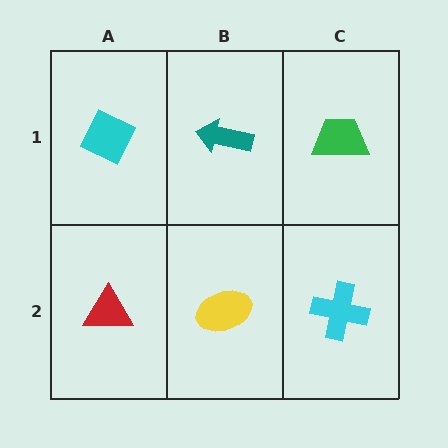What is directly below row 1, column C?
A cyan cross.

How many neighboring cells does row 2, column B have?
3.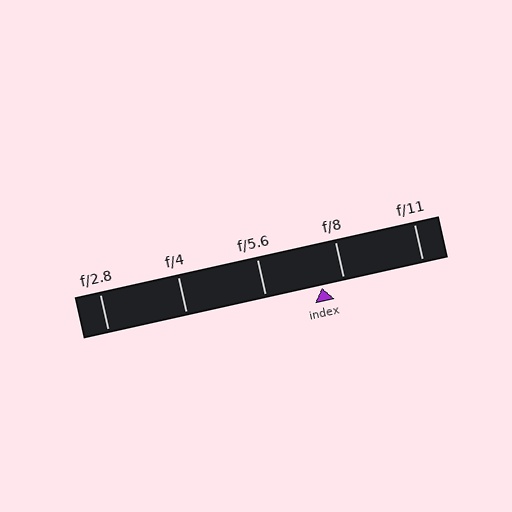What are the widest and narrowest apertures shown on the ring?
The widest aperture shown is f/2.8 and the narrowest is f/11.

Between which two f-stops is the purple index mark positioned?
The index mark is between f/5.6 and f/8.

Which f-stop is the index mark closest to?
The index mark is closest to f/8.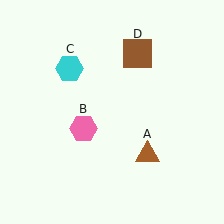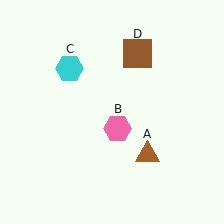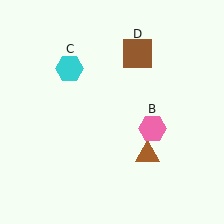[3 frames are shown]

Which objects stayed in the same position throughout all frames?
Brown triangle (object A) and cyan hexagon (object C) and brown square (object D) remained stationary.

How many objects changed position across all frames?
1 object changed position: pink hexagon (object B).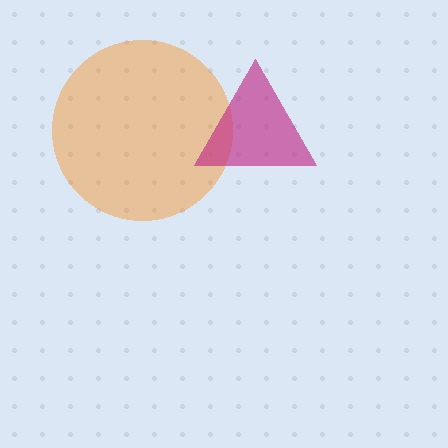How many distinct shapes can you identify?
There are 2 distinct shapes: an orange circle, a magenta triangle.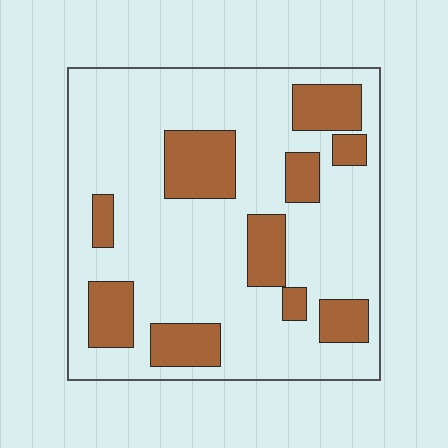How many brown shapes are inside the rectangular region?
10.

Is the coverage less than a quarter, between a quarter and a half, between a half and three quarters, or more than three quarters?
Less than a quarter.